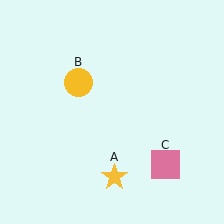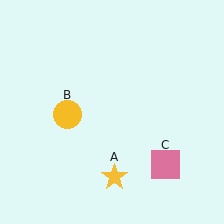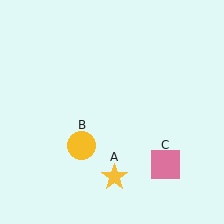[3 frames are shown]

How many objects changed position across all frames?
1 object changed position: yellow circle (object B).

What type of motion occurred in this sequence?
The yellow circle (object B) rotated counterclockwise around the center of the scene.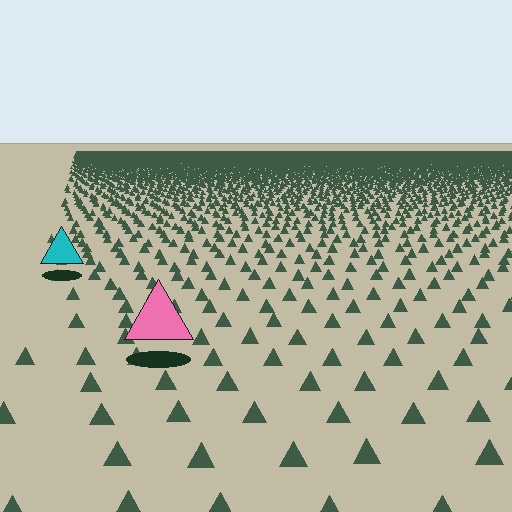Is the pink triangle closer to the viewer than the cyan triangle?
Yes. The pink triangle is closer — you can tell from the texture gradient: the ground texture is coarser near it.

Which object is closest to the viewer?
The pink triangle is closest. The texture marks near it are larger and more spread out.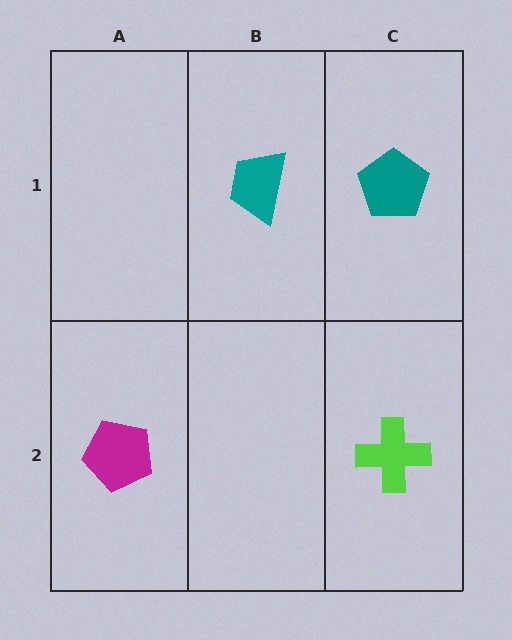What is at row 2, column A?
A magenta pentagon.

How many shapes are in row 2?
2 shapes.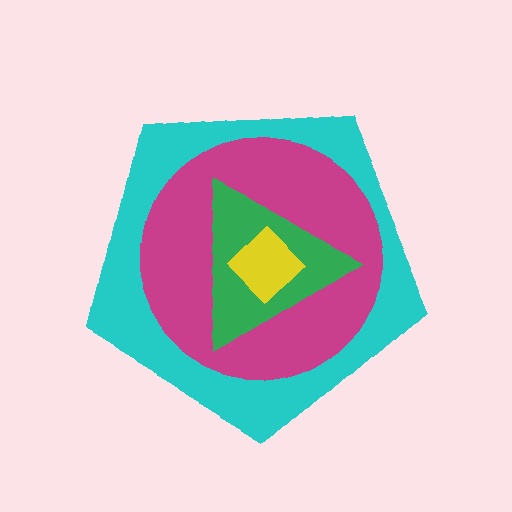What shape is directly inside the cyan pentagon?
The magenta circle.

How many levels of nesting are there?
4.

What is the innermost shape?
The yellow diamond.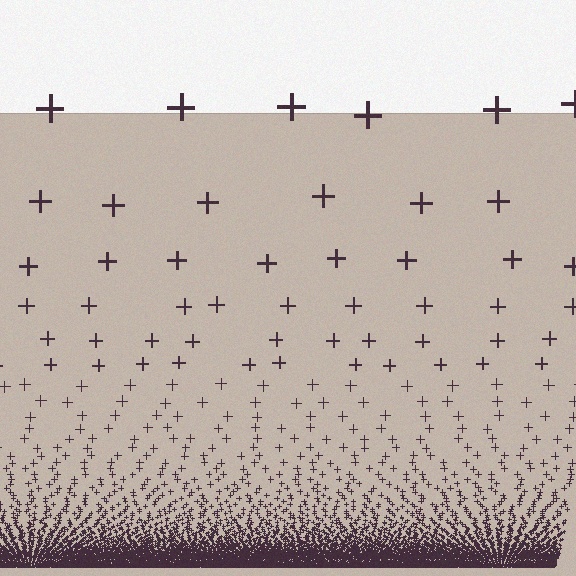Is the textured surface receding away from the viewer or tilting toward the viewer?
The surface appears to tilt toward the viewer. Texture elements get larger and sparser toward the top.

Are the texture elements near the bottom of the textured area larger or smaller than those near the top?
Smaller. The gradient is inverted — elements near the bottom are smaller and denser.